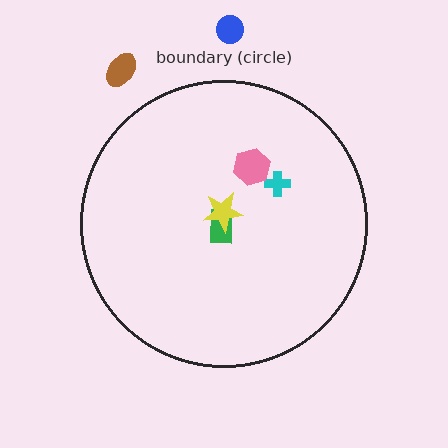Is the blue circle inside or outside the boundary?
Outside.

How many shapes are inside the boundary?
4 inside, 2 outside.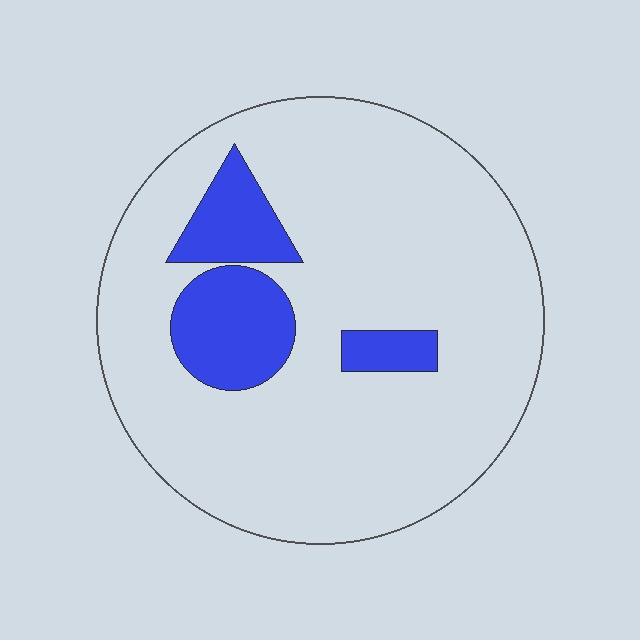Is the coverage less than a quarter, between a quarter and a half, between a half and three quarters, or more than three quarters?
Less than a quarter.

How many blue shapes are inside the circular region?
3.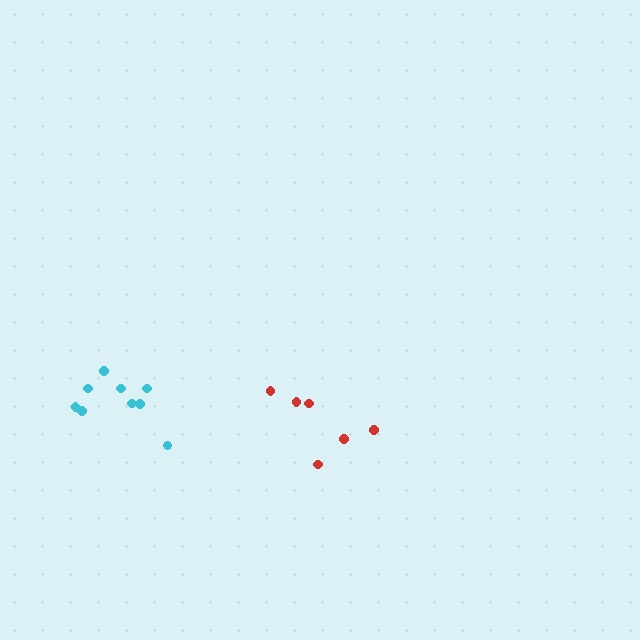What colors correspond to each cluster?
The clusters are colored: red, cyan.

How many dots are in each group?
Group 1: 6 dots, Group 2: 9 dots (15 total).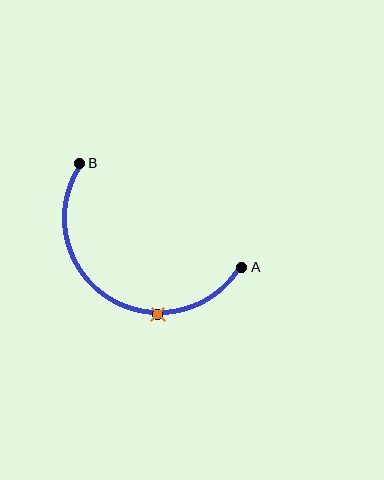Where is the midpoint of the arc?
The arc midpoint is the point on the curve farthest from the straight line joining A and B. It sits below that line.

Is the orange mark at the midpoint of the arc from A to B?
No. The orange mark lies on the arc but is closer to endpoint A. The arc midpoint would be at the point on the curve equidistant along the arc from both A and B.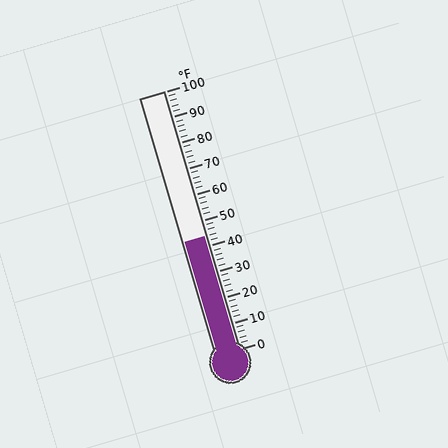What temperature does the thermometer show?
The thermometer shows approximately 44°F.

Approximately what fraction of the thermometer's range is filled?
The thermometer is filled to approximately 45% of its range.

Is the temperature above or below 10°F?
The temperature is above 10°F.